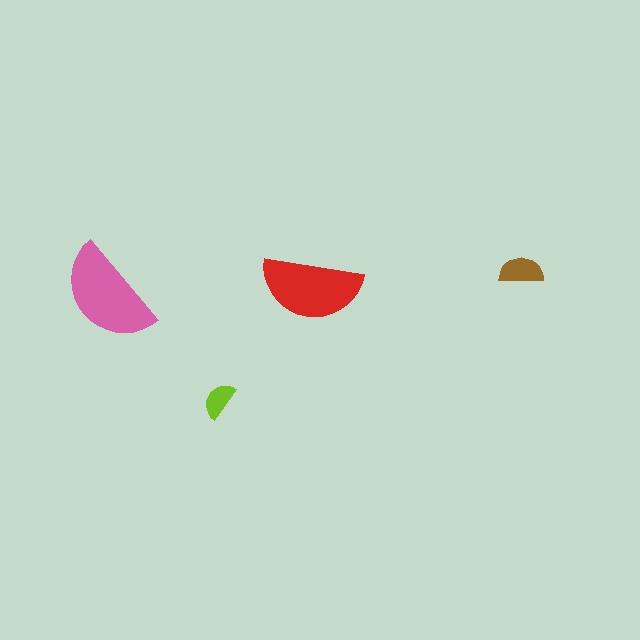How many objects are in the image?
There are 4 objects in the image.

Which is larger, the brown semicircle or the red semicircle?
The red one.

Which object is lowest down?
The lime semicircle is bottommost.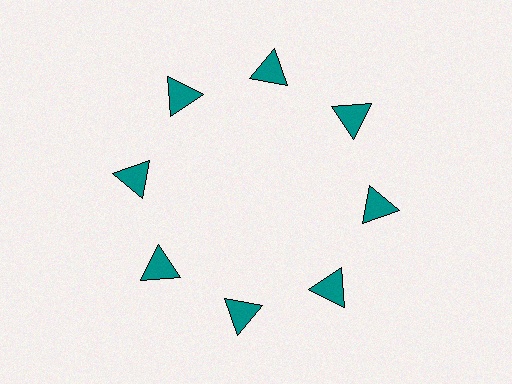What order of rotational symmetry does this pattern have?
This pattern has 8-fold rotational symmetry.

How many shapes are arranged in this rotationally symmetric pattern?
There are 8 shapes, arranged in 8 groups of 1.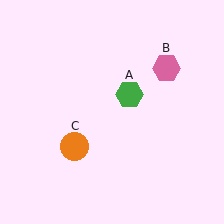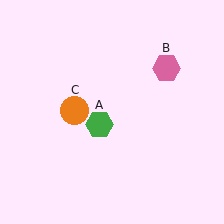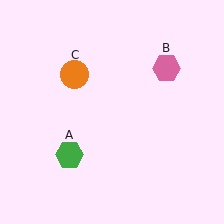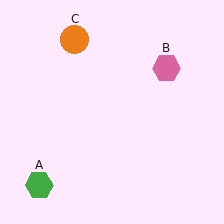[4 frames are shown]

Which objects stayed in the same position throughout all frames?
Pink hexagon (object B) remained stationary.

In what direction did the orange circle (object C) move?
The orange circle (object C) moved up.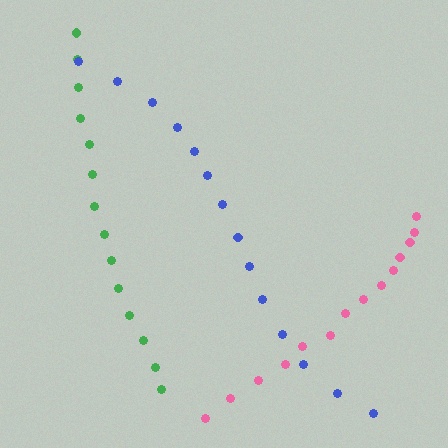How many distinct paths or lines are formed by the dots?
There are 3 distinct paths.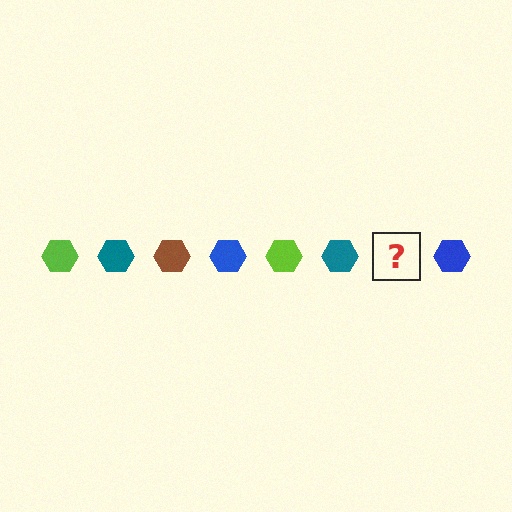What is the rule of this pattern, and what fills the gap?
The rule is that the pattern cycles through lime, teal, brown, blue hexagons. The gap should be filled with a brown hexagon.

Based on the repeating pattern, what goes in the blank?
The blank should be a brown hexagon.